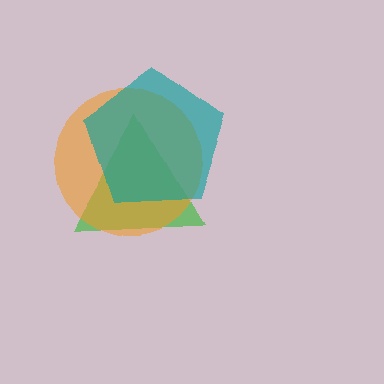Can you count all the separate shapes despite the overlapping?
Yes, there are 3 separate shapes.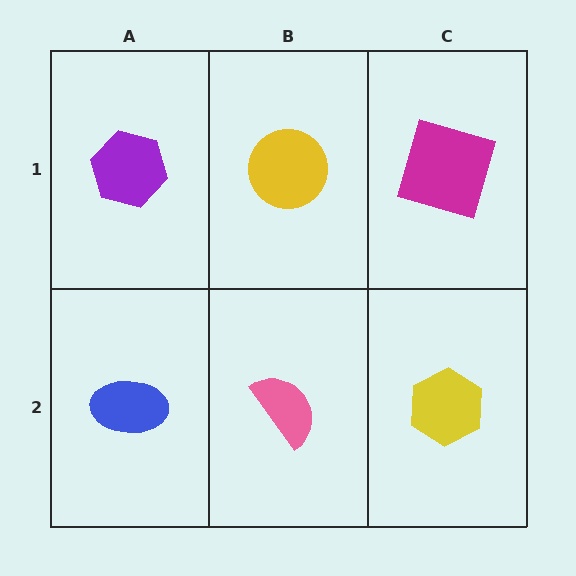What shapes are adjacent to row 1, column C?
A yellow hexagon (row 2, column C), a yellow circle (row 1, column B).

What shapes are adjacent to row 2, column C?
A magenta square (row 1, column C), a pink semicircle (row 2, column B).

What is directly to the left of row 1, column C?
A yellow circle.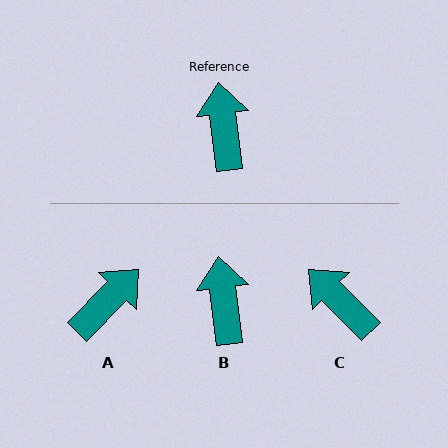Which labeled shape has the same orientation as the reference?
B.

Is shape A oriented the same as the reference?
No, it is off by about 51 degrees.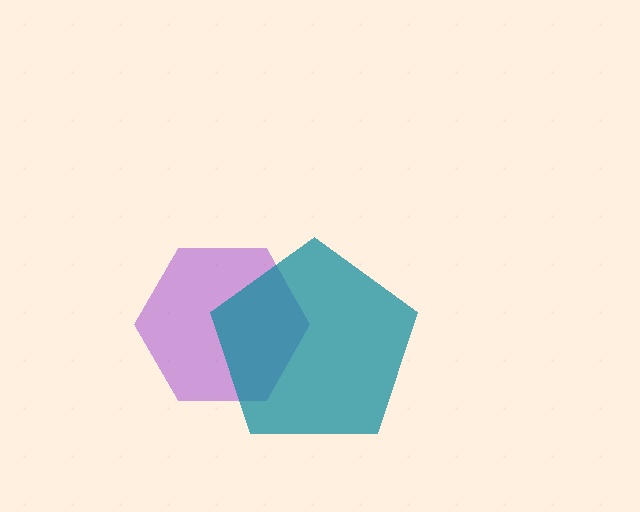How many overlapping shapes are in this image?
There are 2 overlapping shapes in the image.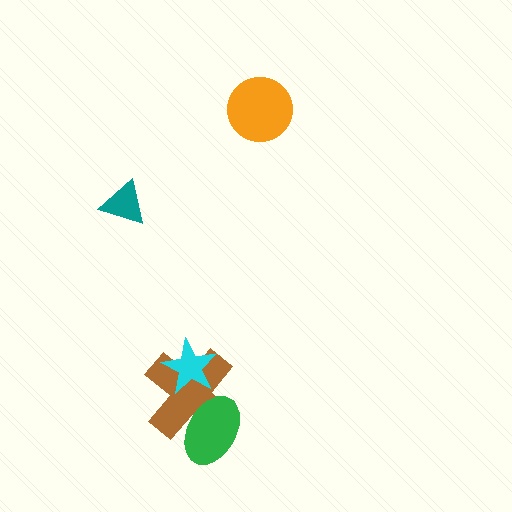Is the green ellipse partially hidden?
No, no other shape covers it.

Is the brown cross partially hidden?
Yes, it is partially covered by another shape.